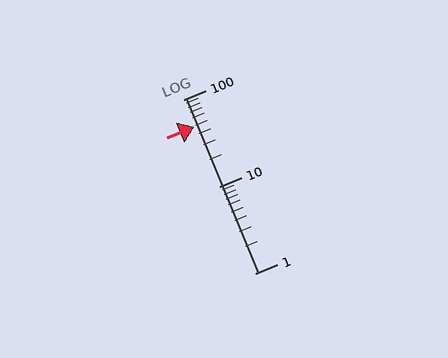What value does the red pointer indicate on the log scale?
The pointer indicates approximately 48.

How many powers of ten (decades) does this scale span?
The scale spans 2 decades, from 1 to 100.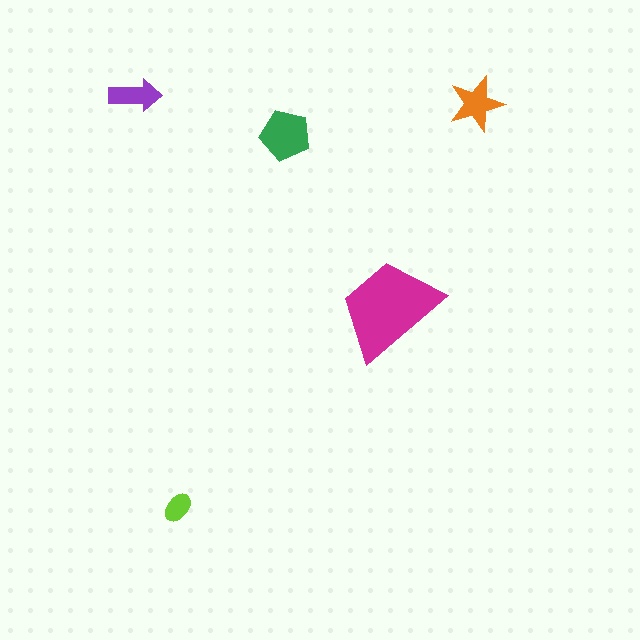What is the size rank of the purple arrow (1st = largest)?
4th.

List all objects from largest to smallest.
The magenta trapezoid, the green pentagon, the orange star, the purple arrow, the lime ellipse.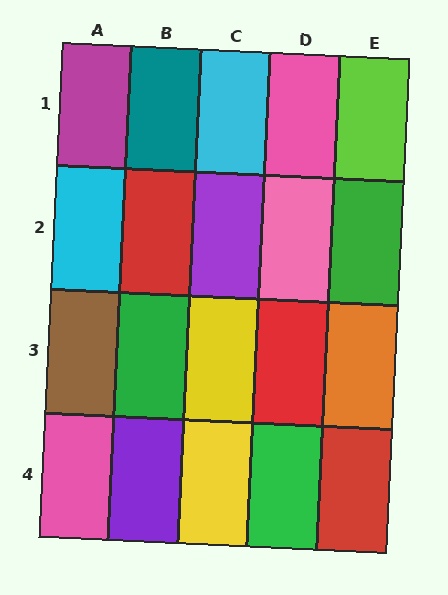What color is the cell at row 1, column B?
Teal.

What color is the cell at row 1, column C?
Cyan.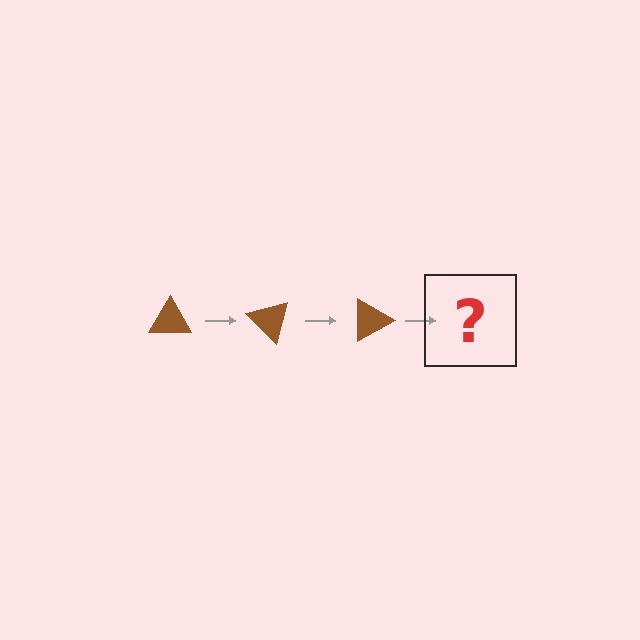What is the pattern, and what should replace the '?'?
The pattern is that the triangle rotates 45 degrees each step. The '?' should be a brown triangle rotated 135 degrees.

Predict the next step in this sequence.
The next step is a brown triangle rotated 135 degrees.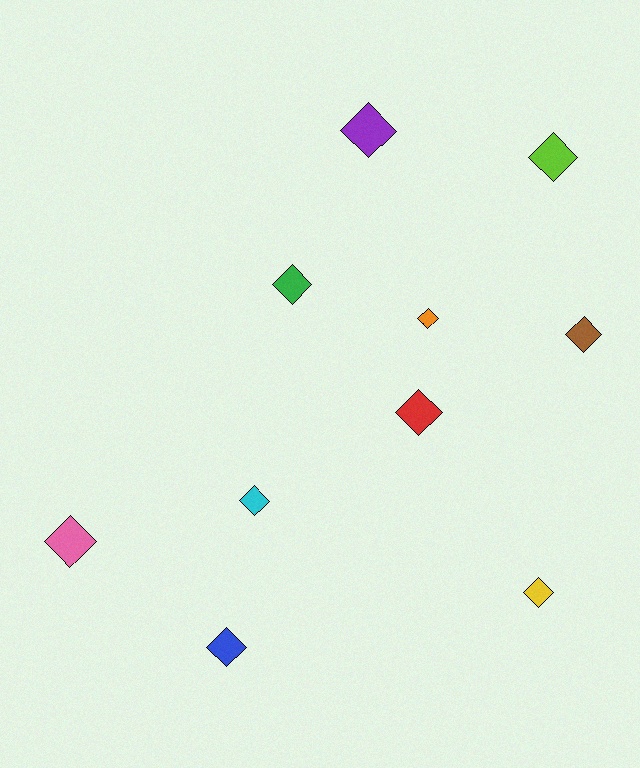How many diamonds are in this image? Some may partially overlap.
There are 10 diamonds.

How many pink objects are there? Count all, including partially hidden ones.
There is 1 pink object.